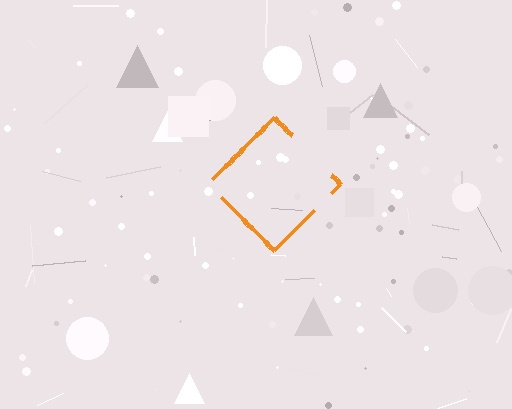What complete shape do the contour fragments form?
The contour fragments form a diamond.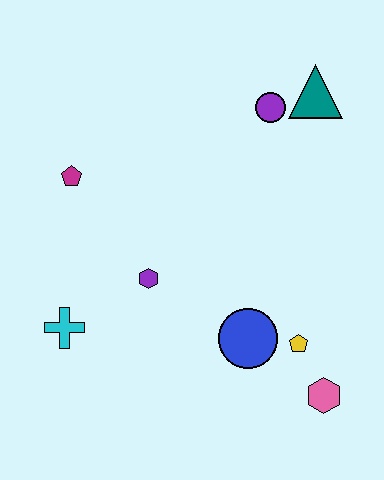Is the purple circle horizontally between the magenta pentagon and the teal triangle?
Yes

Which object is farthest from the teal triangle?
The cyan cross is farthest from the teal triangle.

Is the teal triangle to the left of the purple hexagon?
No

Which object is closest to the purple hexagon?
The cyan cross is closest to the purple hexagon.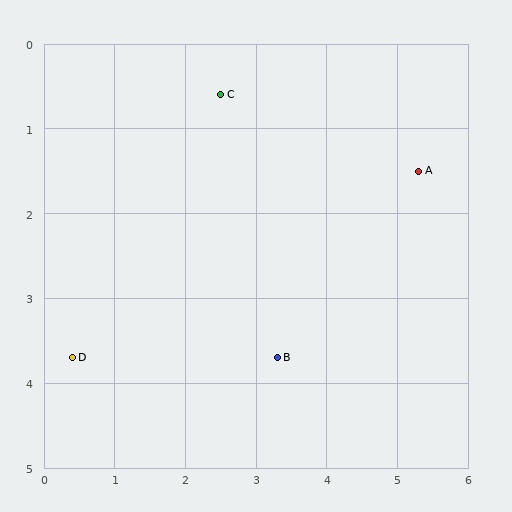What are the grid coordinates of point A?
Point A is at approximately (5.3, 1.5).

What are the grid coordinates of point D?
Point D is at approximately (0.4, 3.7).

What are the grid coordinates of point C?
Point C is at approximately (2.5, 0.6).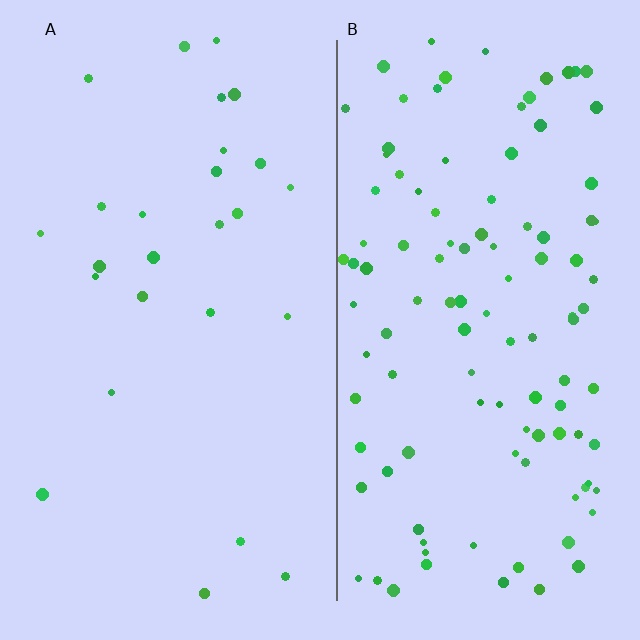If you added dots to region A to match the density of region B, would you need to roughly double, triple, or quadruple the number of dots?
Approximately quadruple.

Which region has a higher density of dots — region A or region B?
B (the right).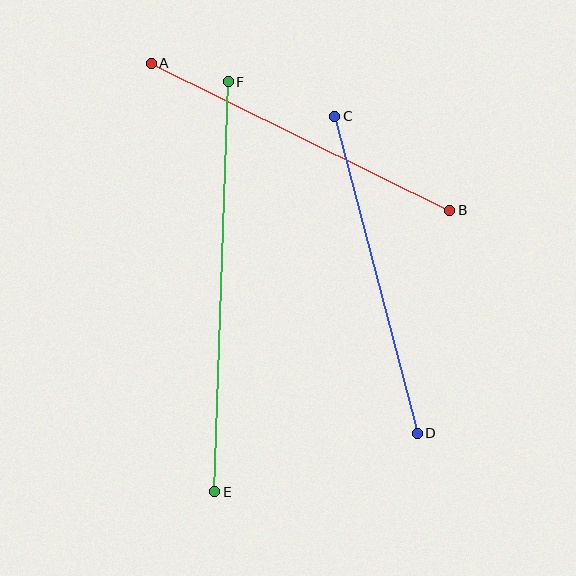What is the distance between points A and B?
The distance is approximately 333 pixels.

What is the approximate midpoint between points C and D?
The midpoint is at approximately (376, 275) pixels.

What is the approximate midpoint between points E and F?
The midpoint is at approximately (221, 287) pixels.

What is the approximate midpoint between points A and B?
The midpoint is at approximately (300, 137) pixels.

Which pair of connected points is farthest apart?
Points E and F are farthest apart.